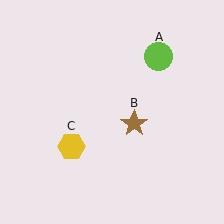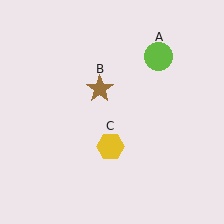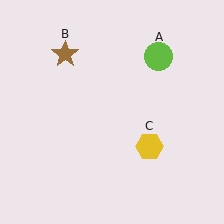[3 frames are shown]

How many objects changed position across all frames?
2 objects changed position: brown star (object B), yellow hexagon (object C).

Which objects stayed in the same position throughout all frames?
Lime circle (object A) remained stationary.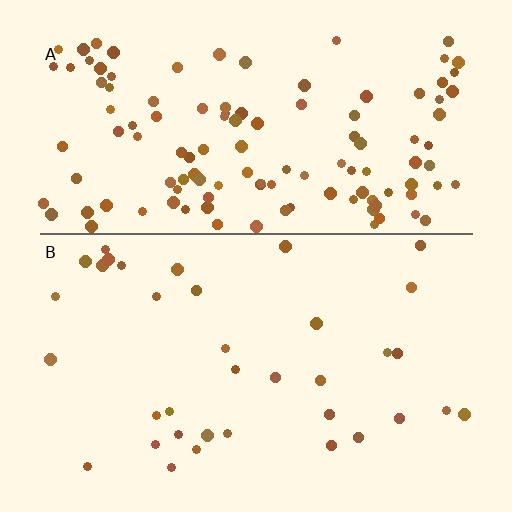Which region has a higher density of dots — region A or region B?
A (the top).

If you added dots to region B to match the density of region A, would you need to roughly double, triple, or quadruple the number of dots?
Approximately triple.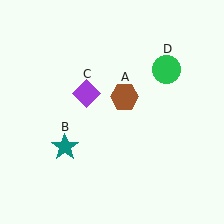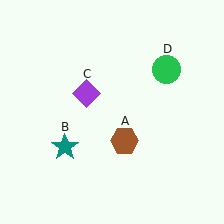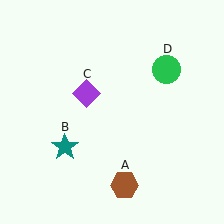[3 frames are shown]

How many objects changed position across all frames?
1 object changed position: brown hexagon (object A).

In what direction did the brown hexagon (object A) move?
The brown hexagon (object A) moved down.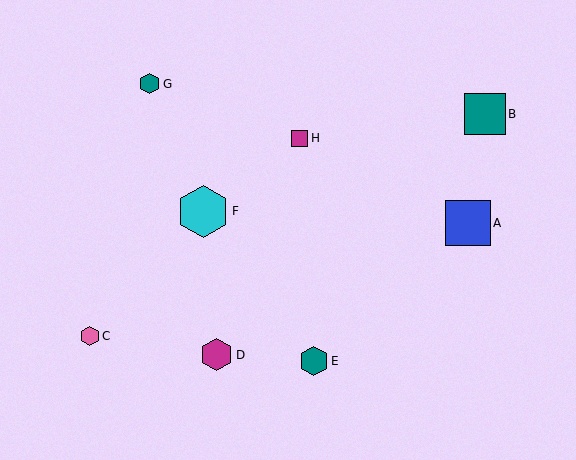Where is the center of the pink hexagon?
The center of the pink hexagon is at (90, 336).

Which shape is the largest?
The cyan hexagon (labeled F) is the largest.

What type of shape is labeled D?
Shape D is a magenta hexagon.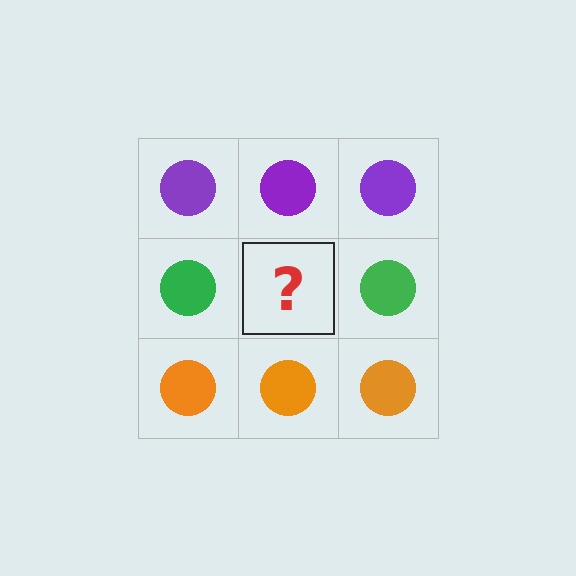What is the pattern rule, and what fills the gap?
The rule is that each row has a consistent color. The gap should be filled with a green circle.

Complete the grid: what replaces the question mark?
The question mark should be replaced with a green circle.